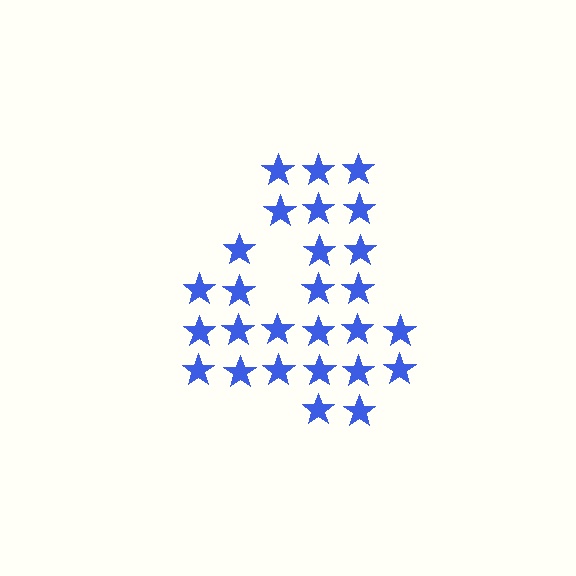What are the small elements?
The small elements are stars.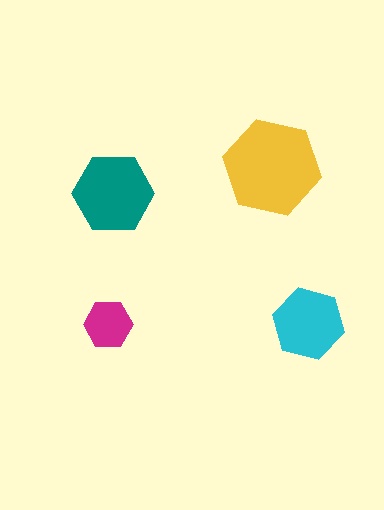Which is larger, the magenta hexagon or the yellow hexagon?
The yellow one.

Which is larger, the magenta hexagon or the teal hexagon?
The teal one.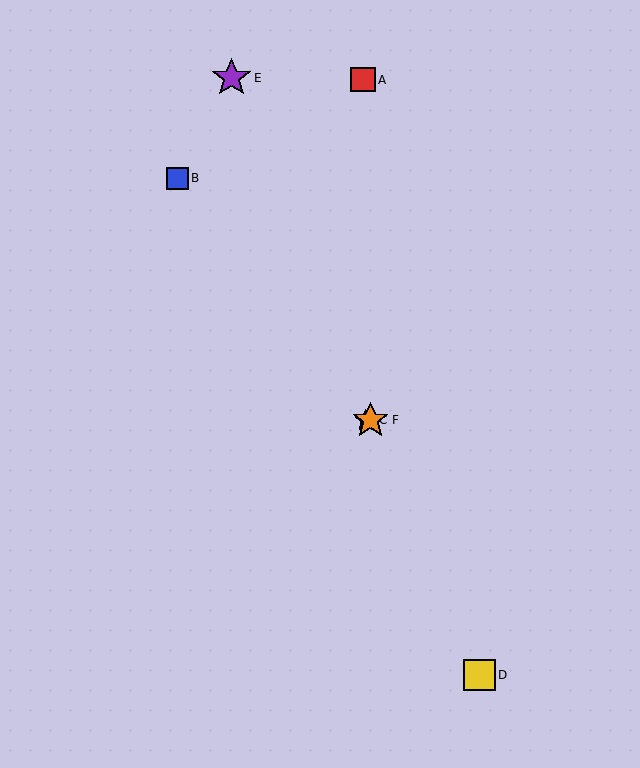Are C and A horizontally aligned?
No, C is at y≈420 and A is at y≈80.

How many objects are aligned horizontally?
2 objects (C, F) are aligned horizontally.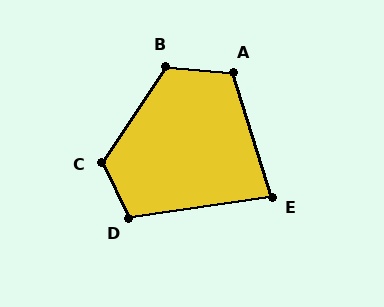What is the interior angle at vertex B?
Approximately 119 degrees (obtuse).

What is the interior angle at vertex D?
Approximately 107 degrees (obtuse).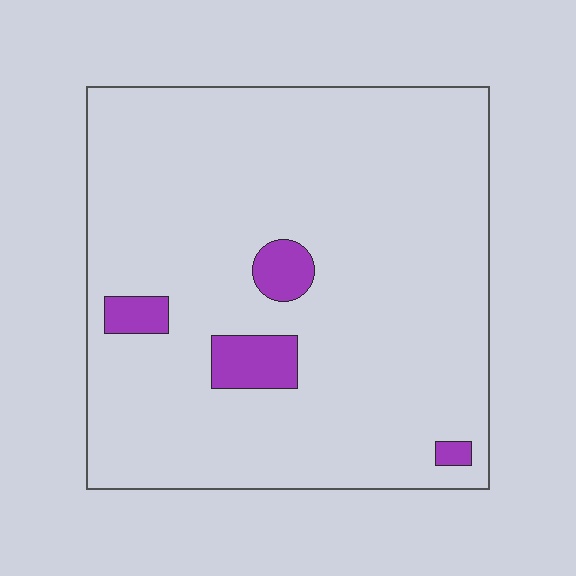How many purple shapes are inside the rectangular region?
4.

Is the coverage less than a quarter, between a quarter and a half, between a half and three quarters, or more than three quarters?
Less than a quarter.